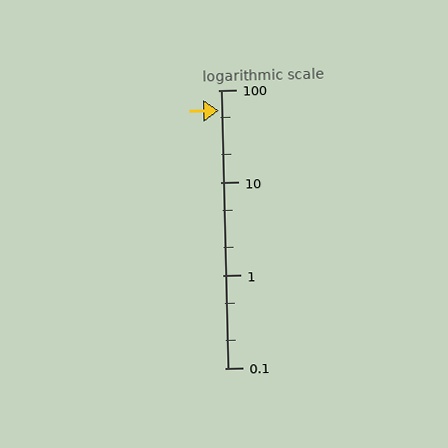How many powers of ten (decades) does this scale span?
The scale spans 3 decades, from 0.1 to 100.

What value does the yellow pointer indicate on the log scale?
The pointer indicates approximately 60.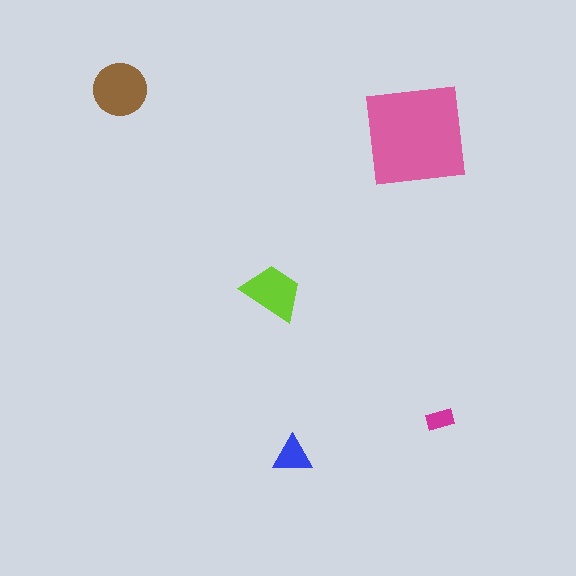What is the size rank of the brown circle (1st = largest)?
2nd.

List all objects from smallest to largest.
The magenta rectangle, the blue triangle, the lime trapezoid, the brown circle, the pink square.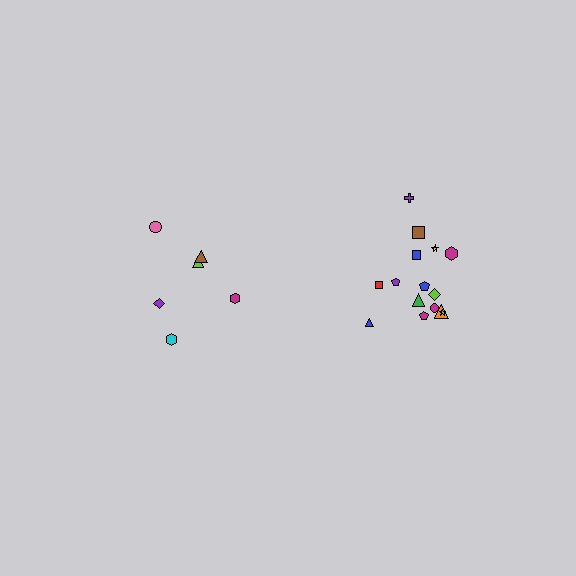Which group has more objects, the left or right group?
The right group.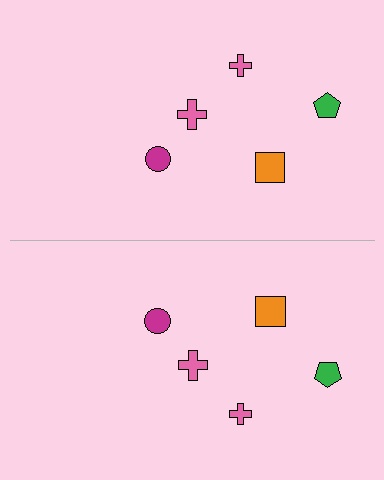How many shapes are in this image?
There are 10 shapes in this image.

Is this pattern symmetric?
Yes, this pattern has bilateral (reflection) symmetry.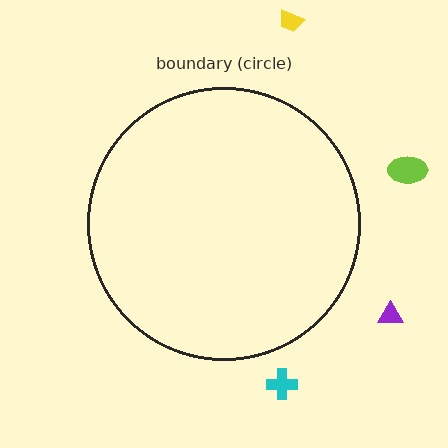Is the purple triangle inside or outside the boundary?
Outside.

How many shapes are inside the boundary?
0 inside, 4 outside.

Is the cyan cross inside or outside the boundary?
Outside.